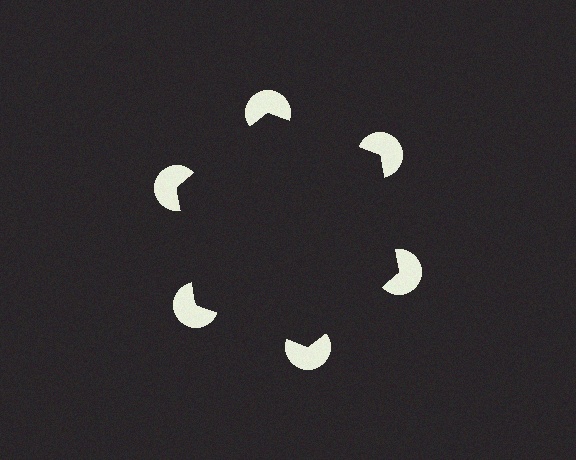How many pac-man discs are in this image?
There are 6 — one at each vertex of the illusory hexagon.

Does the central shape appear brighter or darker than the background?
It typically appears slightly darker than the background, even though no actual brightness change is drawn.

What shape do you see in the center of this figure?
An illusory hexagon — its edges are inferred from the aligned wedge cuts in the pac-man discs, not physically drawn.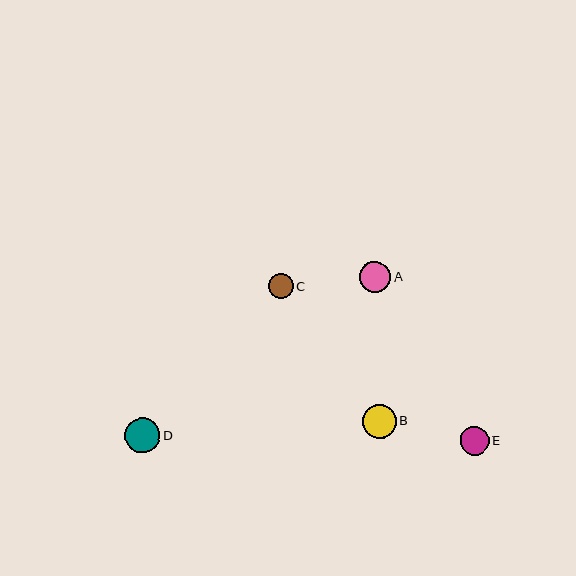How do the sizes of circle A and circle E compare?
Circle A and circle E are approximately the same size.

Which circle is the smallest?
Circle C is the smallest with a size of approximately 25 pixels.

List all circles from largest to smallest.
From largest to smallest: D, B, A, E, C.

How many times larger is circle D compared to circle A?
Circle D is approximately 1.1 times the size of circle A.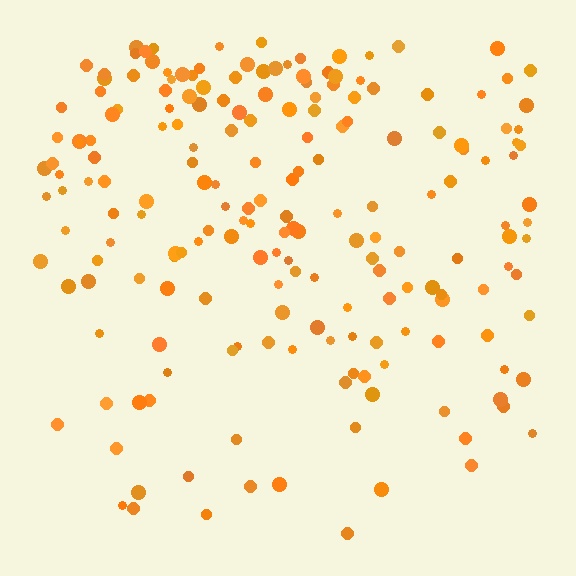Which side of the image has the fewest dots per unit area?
The bottom.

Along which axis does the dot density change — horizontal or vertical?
Vertical.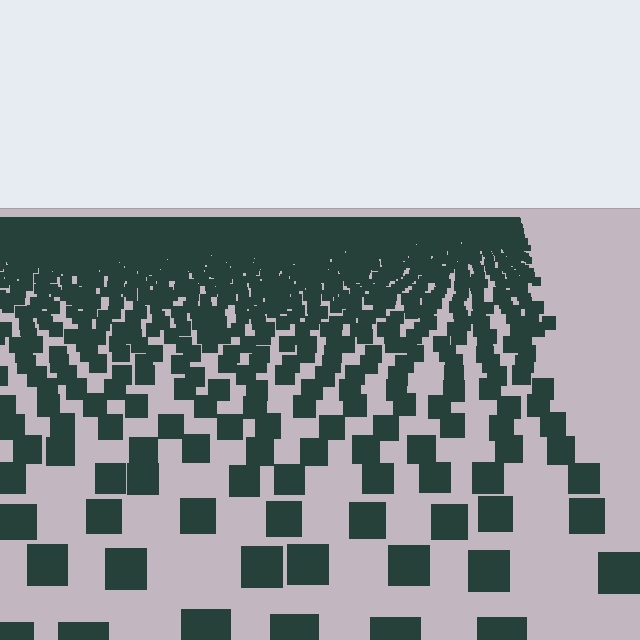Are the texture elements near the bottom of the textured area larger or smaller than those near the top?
Larger. Near the bottom, elements are closer to the viewer and appear at a bigger on-screen size.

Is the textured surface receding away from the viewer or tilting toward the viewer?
The surface is receding away from the viewer. Texture elements get smaller and denser toward the top.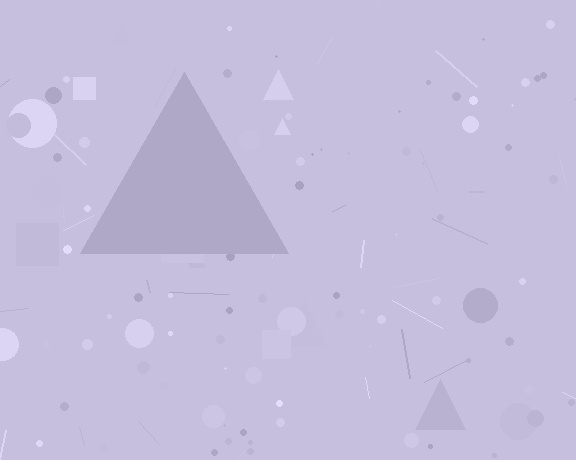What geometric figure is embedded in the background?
A triangle is embedded in the background.